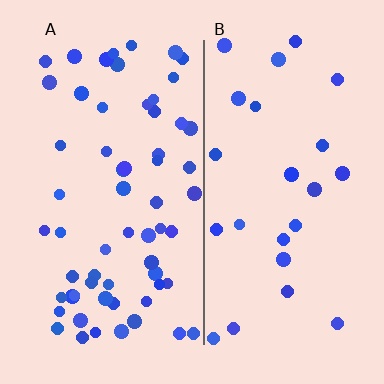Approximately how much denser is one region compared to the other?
Approximately 2.4× — region A over region B.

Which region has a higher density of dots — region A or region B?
A (the left).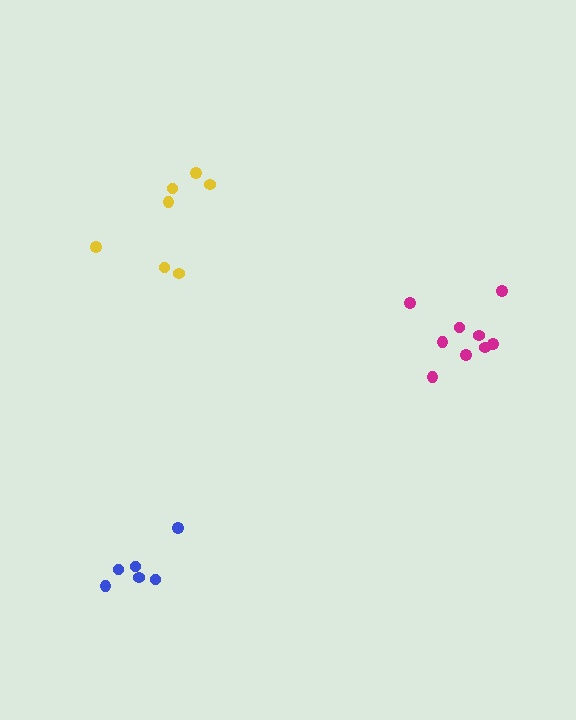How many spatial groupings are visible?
There are 3 spatial groupings.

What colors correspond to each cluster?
The clusters are colored: magenta, blue, yellow.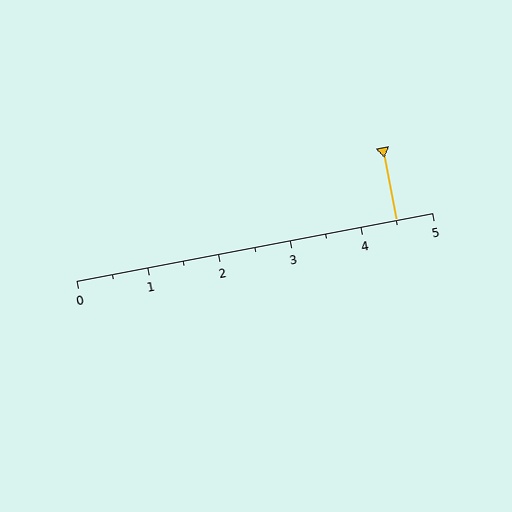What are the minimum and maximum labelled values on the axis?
The axis runs from 0 to 5.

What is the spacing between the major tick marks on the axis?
The major ticks are spaced 1 apart.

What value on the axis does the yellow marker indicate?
The marker indicates approximately 4.5.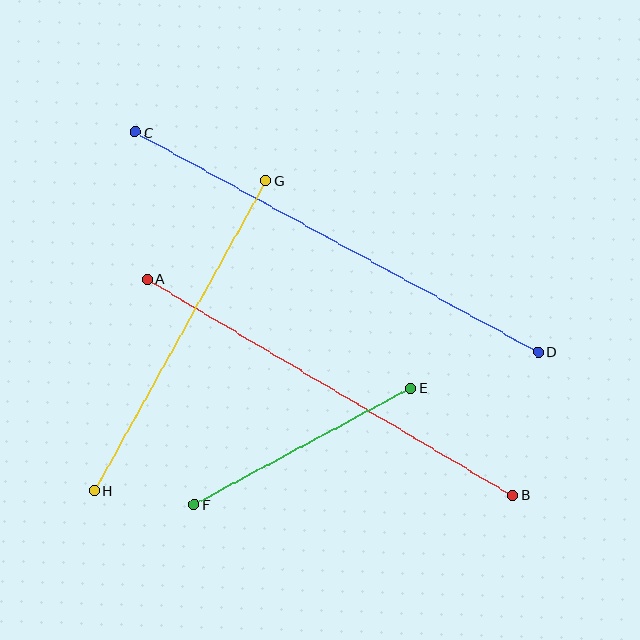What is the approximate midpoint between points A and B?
The midpoint is at approximately (330, 387) pixels.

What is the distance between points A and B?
The distance is approximately 425 pixels.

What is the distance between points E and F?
The distance is approximately 246 pixels.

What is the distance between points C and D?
The distance is approximately 459 pixels.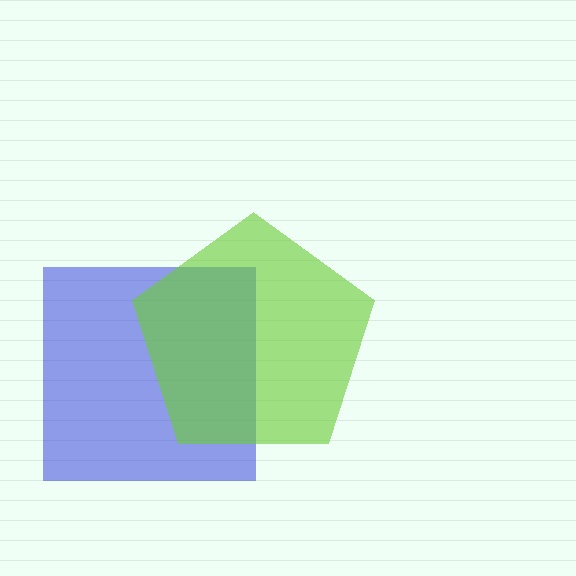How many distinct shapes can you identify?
There are 2 distinct shapes: a blue square, a lime pentagon.